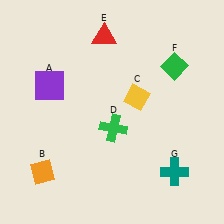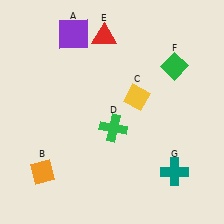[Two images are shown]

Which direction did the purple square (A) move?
The purple square (A) moved up.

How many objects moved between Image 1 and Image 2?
1 object moved between the two images.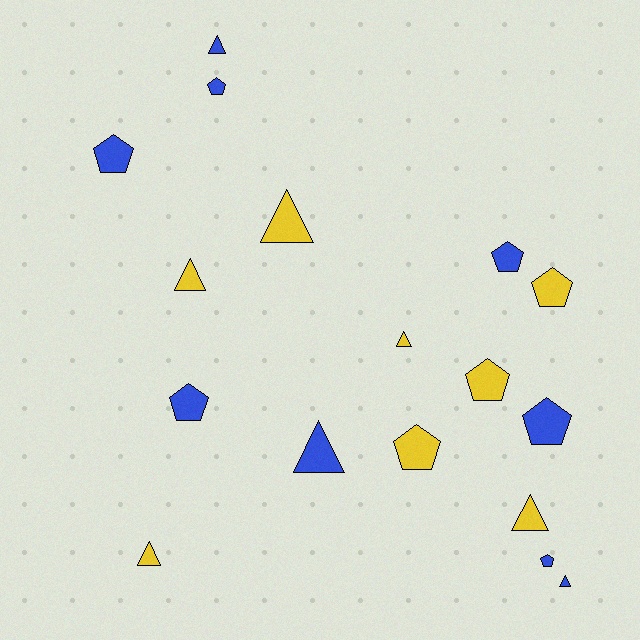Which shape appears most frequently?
Pentagon, with 9 objects.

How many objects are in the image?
There are 17 objects.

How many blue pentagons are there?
There are 6 blue pentagons.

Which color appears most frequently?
Blue, with 9 objects.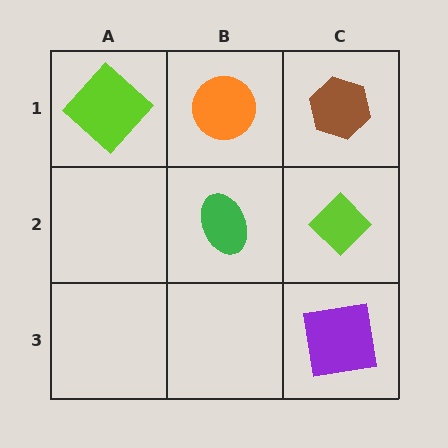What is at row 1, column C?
A brown hexagon.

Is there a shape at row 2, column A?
No, that cell is empty.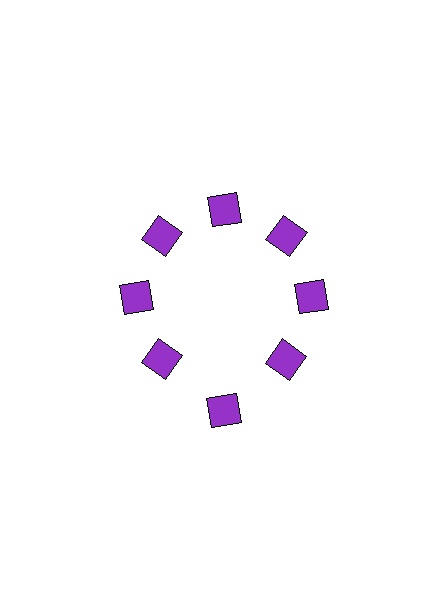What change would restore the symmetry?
The symmetry would be restored by moving it inward, back onto the ring so that all 8 squares sit at equal angles and equal distance from the center.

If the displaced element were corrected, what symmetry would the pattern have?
It would have 8-fold rotational symmetry — the pattern would map onto itself every 45 degrees.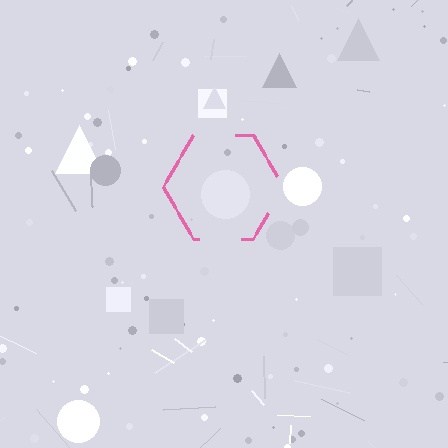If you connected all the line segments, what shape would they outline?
They would outline a hexagon.